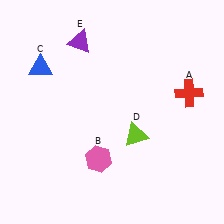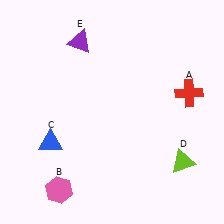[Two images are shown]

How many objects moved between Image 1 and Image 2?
3 objects moved between the two images.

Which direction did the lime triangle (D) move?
The lime triangle (D) moved right.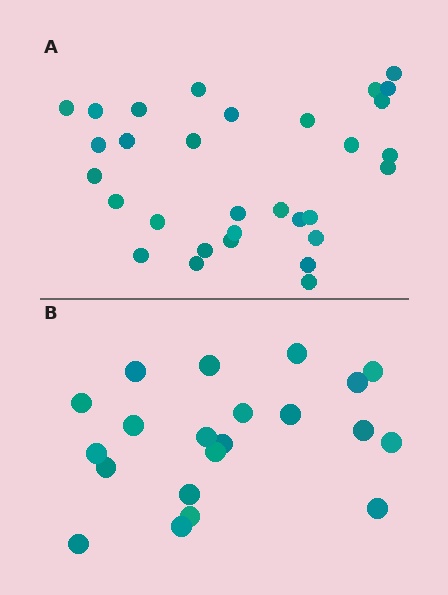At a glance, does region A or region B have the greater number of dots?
Region A (the top region) has more dots.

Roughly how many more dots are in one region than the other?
Region A has roughly 10 or so more dots than region B.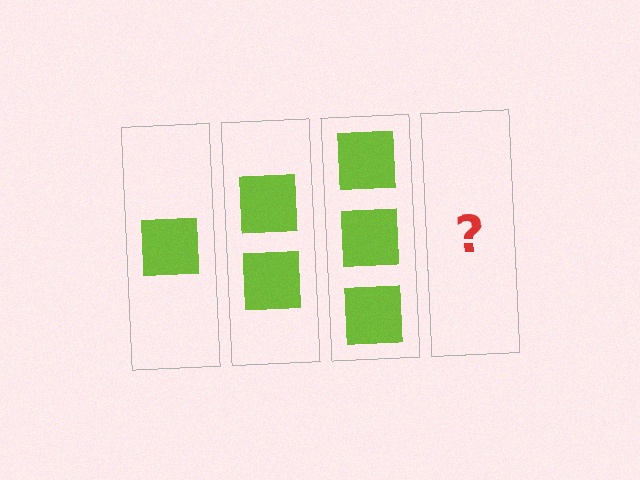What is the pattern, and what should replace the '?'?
The pattern is that each step adds one more square. The '?' should be 4 squares.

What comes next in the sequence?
The next element should be 4 squares.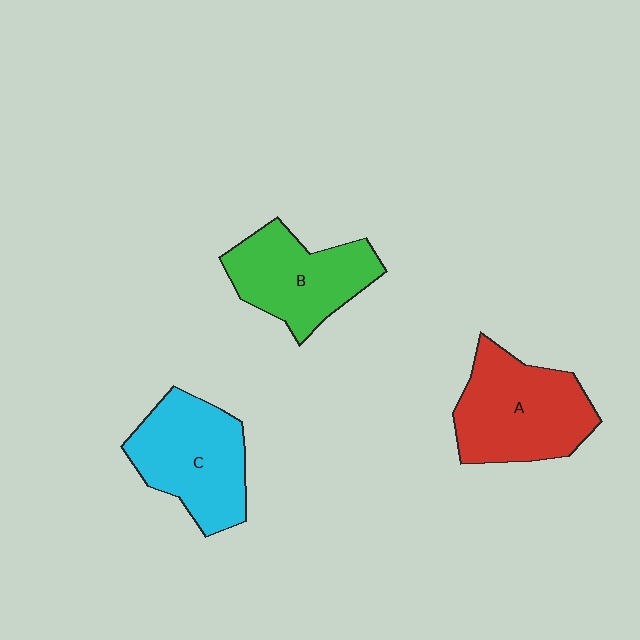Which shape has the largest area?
Shape A (red).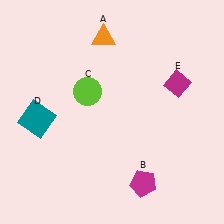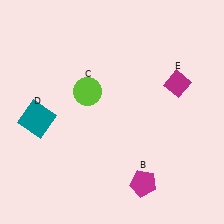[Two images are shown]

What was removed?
The orange triangle (A) was removed in Image 2.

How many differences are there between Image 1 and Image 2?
There is 1 difference between the two images.